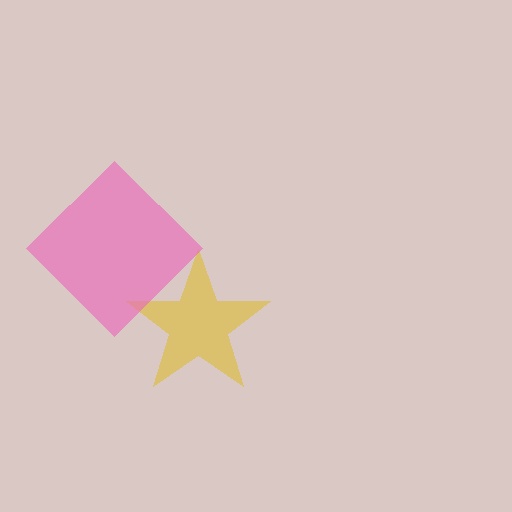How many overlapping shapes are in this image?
There are 2 overlapping shapes in the image.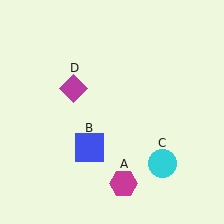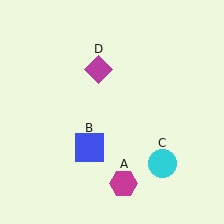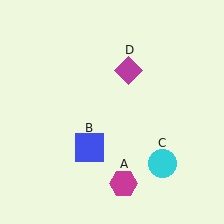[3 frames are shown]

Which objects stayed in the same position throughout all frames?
Magenta hexagon (object A) and blue square (object B) and cyan circle (object C) remained stationary.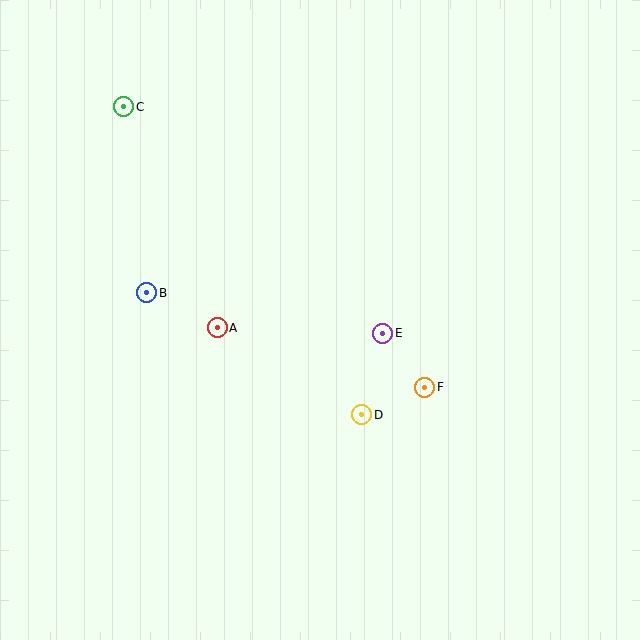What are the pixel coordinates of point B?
Point B is at (147, 293).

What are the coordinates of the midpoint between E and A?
The midpoint between E and A is at (300, 331).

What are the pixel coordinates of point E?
Point E is at (383, 333).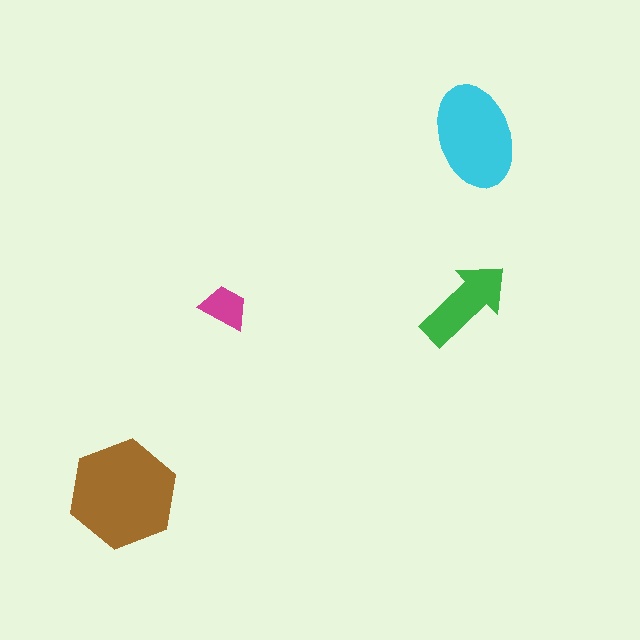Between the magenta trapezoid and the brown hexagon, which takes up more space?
The brown hexagon.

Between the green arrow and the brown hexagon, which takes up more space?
The brown hexagon.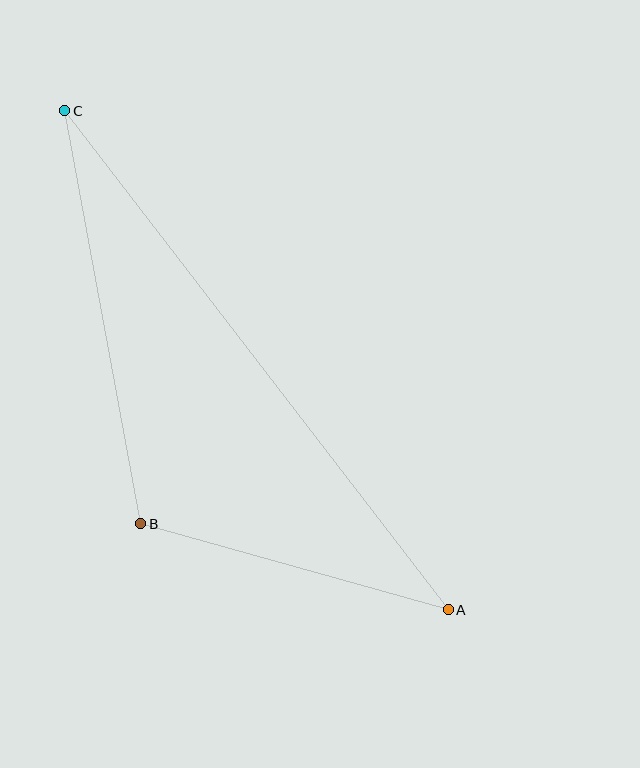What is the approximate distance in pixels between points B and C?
The distance between B and C is approximately 420 pixels.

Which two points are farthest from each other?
Points A and C are farthest from each other.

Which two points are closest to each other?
Points A and B are closest to each other.